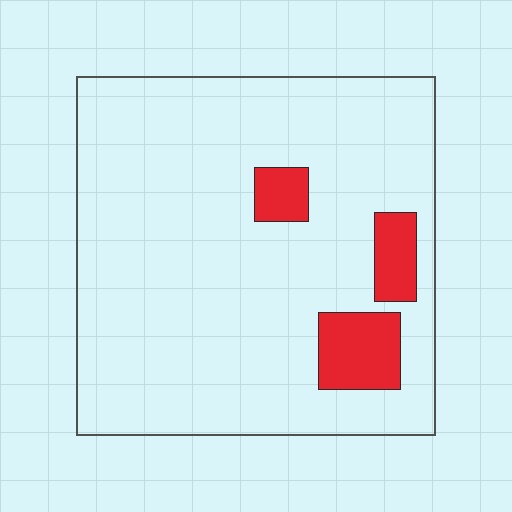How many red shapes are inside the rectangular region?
3.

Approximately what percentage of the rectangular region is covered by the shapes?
Approximately 10%.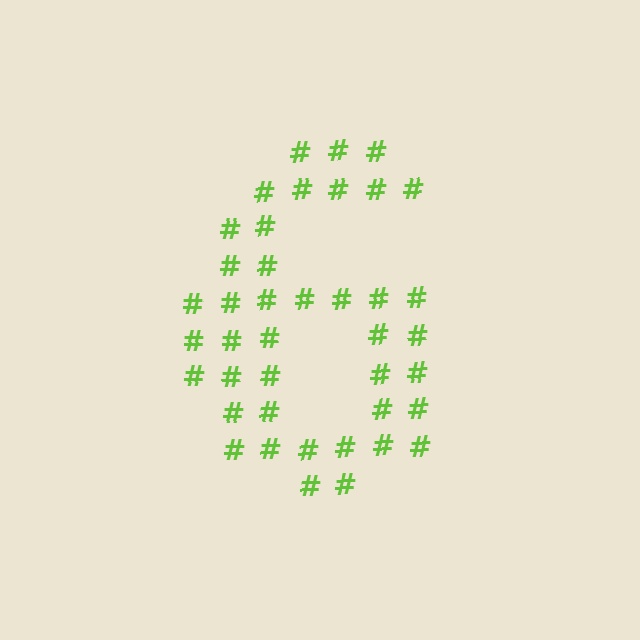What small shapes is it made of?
It is made of small hash symbols.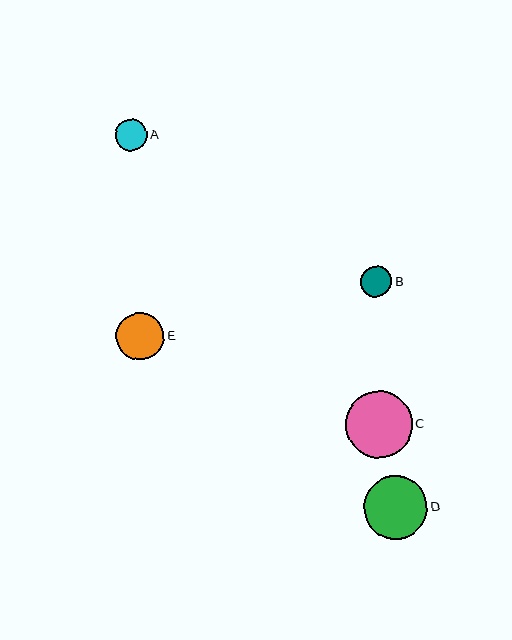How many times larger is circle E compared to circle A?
Circle E is approximately 1.5 times the size of circle A.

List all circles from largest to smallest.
From largest to smallest: C, D, E, A, B.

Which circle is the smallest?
Circle B is the smallest with a size of approximately 31 pixels.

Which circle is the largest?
Circle C is the largest with a size of approximately 67 pixels.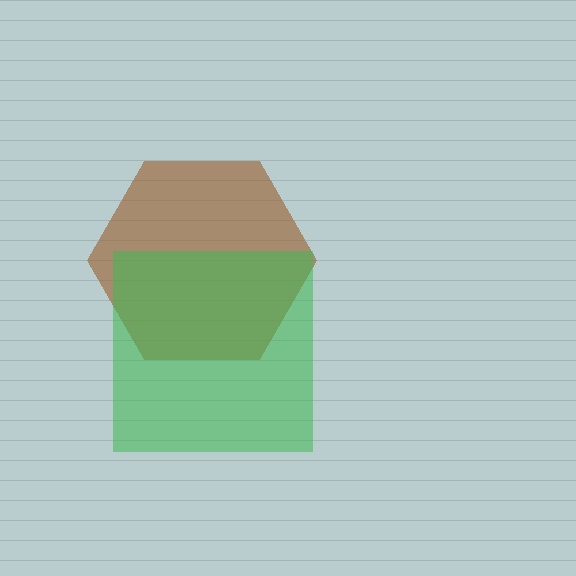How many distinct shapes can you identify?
There are 2 distinct shapes: a brown hexagon, a green square.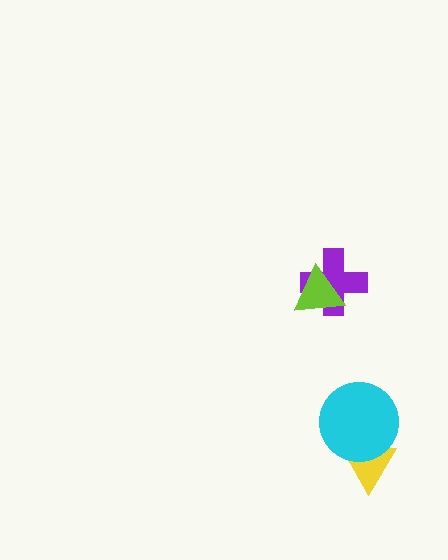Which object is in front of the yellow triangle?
The cyan circle is in front of the yellow triangle.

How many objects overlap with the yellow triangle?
1 object overlaps with the yellow triangle.